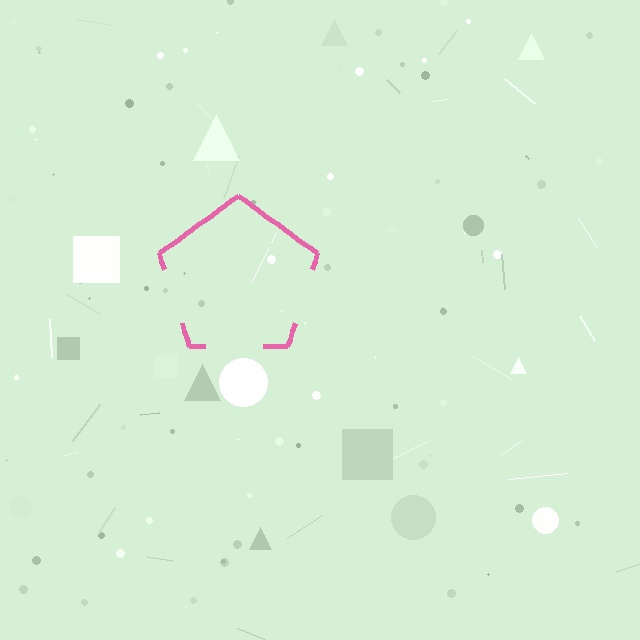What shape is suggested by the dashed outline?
The dashed outline suggests a pentagon.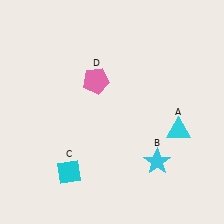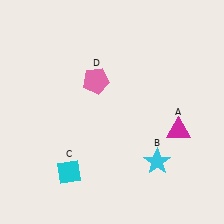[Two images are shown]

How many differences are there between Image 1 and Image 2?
There is 1 difference between the two images.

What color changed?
The triangle (A) changed from cyan in Image 1 to magenta in Image 2.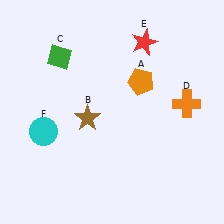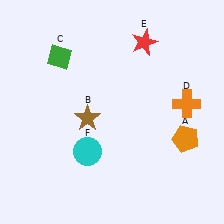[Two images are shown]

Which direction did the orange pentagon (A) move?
The orange pentagon (A) moved down.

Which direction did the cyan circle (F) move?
The cyan circle (F) moved right.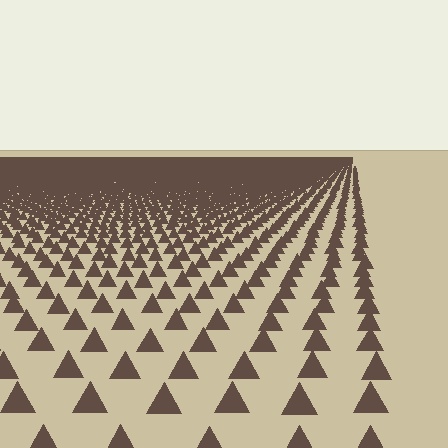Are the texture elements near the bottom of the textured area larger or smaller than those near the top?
Larger. Near the bottom, elements are closer to the viewer and appear at a bigger on-screen size.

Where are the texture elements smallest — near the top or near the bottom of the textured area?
Near the top.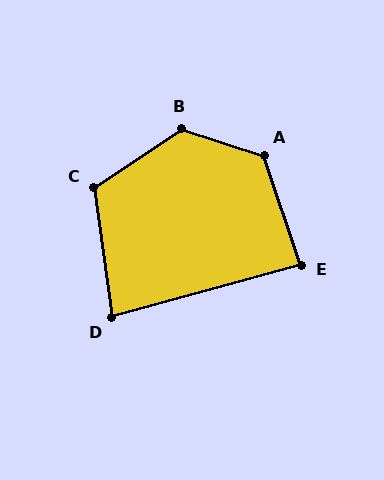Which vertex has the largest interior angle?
B, at approximately 129 degrees.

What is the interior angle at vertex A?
Approximately 126 degrees (obtuse).